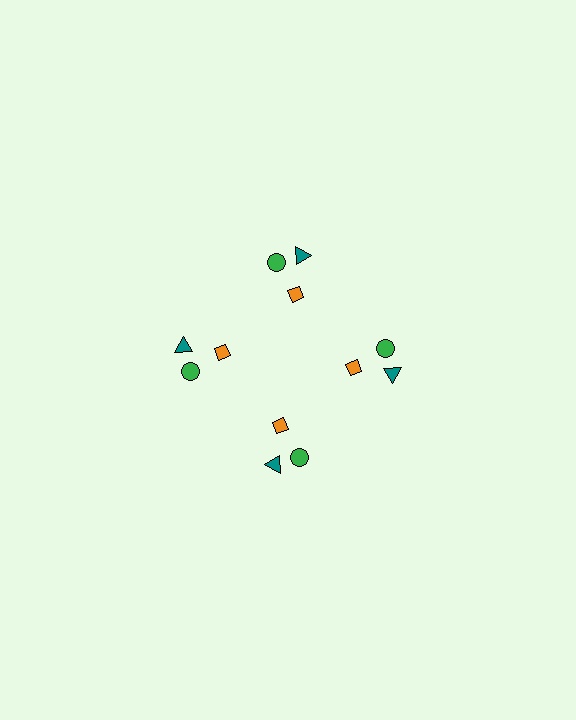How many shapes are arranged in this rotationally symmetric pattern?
There are 12 shapes, arranged in 4 groups of 3.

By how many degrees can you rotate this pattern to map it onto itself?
The pattern maps onto itself every 90 degrees of rotation.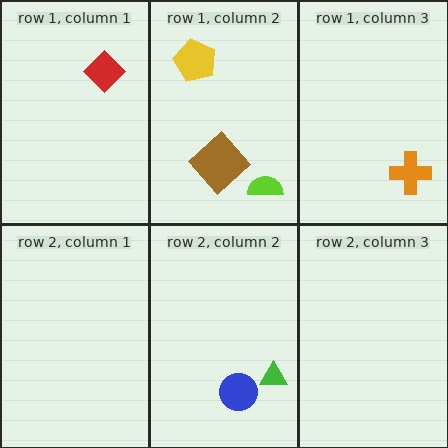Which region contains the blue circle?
The row 2, column 2 region.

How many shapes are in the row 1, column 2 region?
3.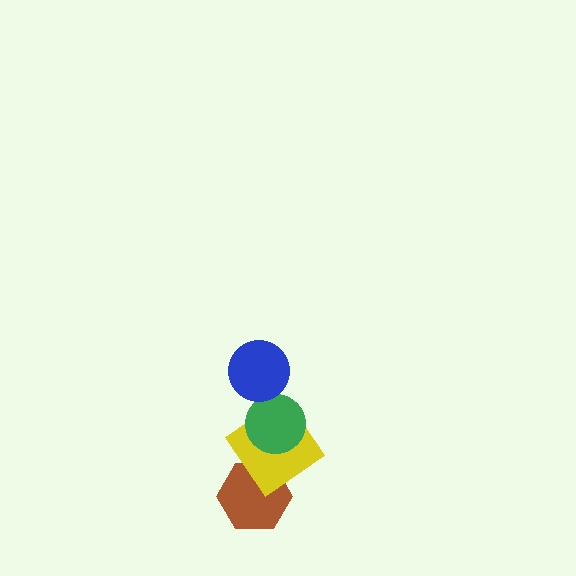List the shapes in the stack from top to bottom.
From top to bottom: the blue circle, the green circle, the yellow diamond, the brown hexagon.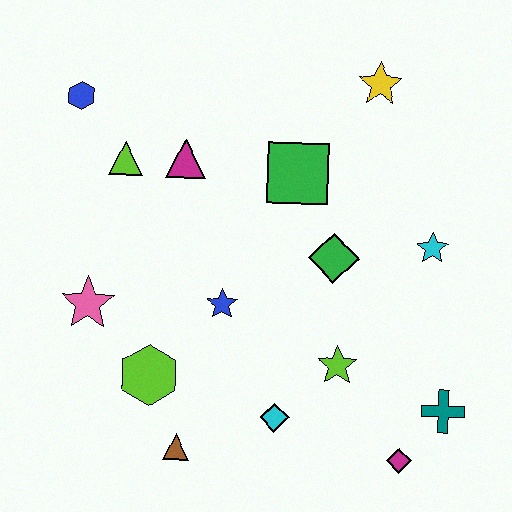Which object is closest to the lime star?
The cyan diamond is closest to the lime star.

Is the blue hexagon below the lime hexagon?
No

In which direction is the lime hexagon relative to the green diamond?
The lime hexagon is to the left of the green diamond.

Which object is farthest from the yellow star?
The brown triangle is farthest from the yellow star.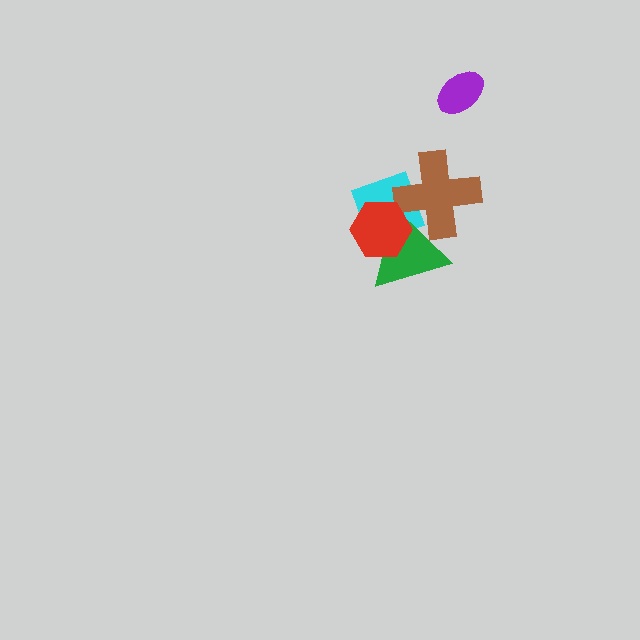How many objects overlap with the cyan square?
3 objects overlap with the cyan square.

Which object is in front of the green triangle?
The red hexagon is in front of the green triangle.